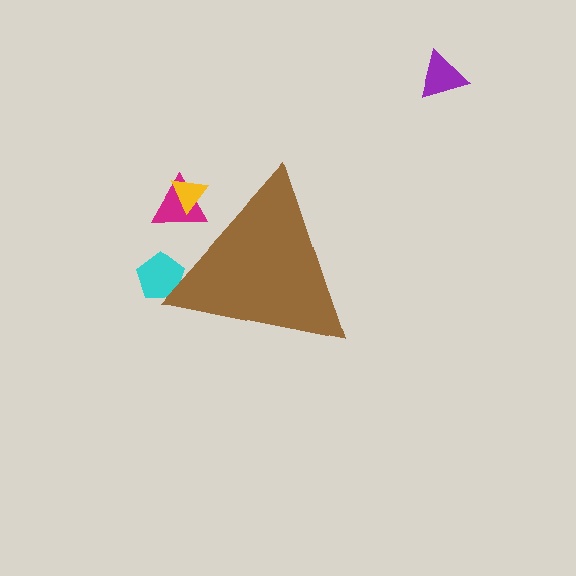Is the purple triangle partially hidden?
No, the purple triangle is fully visible.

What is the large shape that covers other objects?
A brown triangle.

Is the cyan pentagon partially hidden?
Yes, the cyan pentagon is partially hidden behind the brown triangle.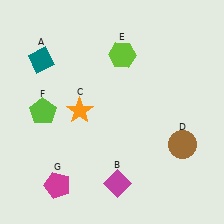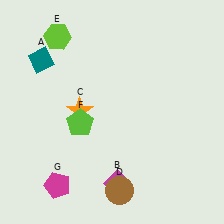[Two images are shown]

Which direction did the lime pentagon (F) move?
The lime pentagon (F) moved right.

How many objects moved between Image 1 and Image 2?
3 objects moved between the two images.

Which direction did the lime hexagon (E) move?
The lime hexagon (E) moved left.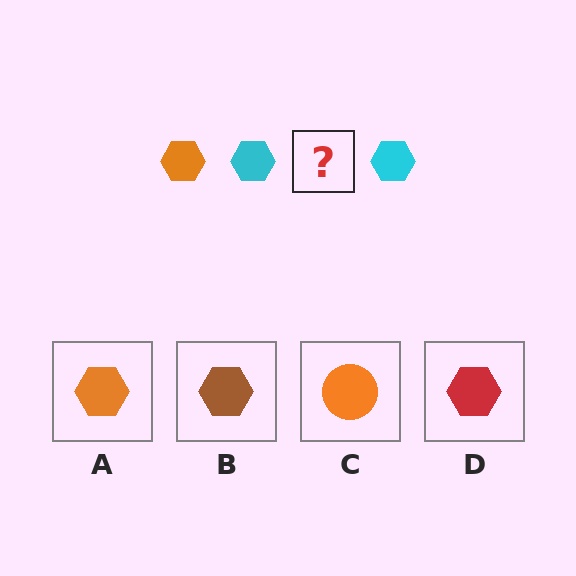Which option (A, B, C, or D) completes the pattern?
A.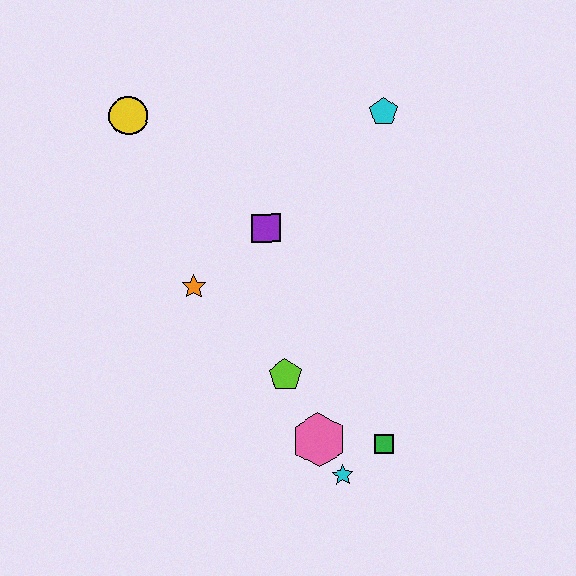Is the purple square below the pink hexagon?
No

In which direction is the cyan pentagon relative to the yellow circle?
The cyan pentagon is to the right of the yellow circle.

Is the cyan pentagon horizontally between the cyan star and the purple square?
No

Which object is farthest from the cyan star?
The yellow circle is farthest from the cyan star.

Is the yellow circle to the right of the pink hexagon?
No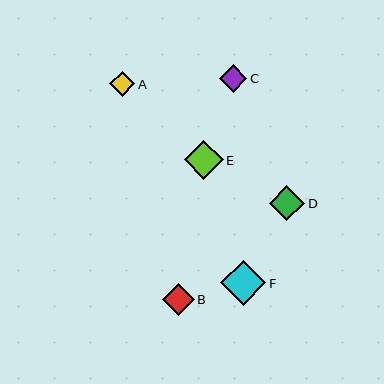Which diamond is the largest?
Diamond F is the largest with a size of approximately 45 pixels.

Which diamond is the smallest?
Diamond A is the smallest with a size of approximately 25 pixels.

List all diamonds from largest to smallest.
From largest to smallest: F, E, D, B, C, A.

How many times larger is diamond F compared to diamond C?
Diamond F is approximately 1.7 times the size of diamond C.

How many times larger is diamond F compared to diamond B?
Diamond F is approximately 1.4 times the size of diamond B.